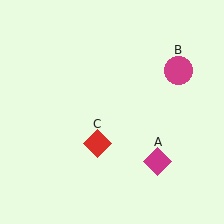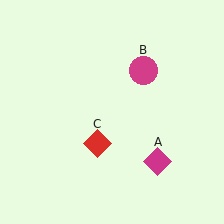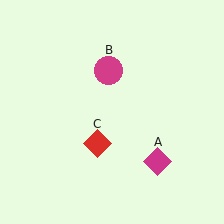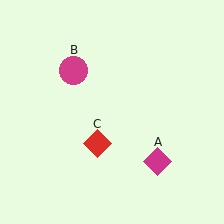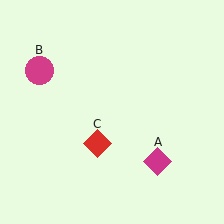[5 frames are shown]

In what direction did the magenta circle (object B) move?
The magenta circle (object B) moved left.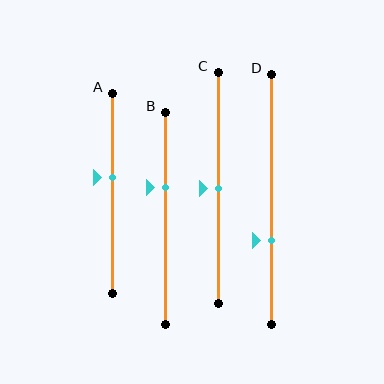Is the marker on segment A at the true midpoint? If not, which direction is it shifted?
No, the marker on segment A is shifted upward by about 8% of the segment length.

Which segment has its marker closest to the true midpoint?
Segment C has its marker closest to the true midpoint.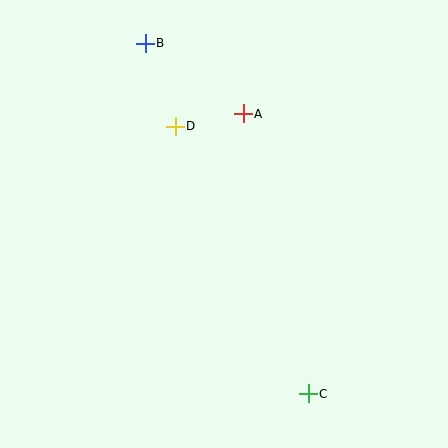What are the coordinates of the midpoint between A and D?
The midpoint between A and D is at (209, 120).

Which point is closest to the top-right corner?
Point A is closest to the top-right corner.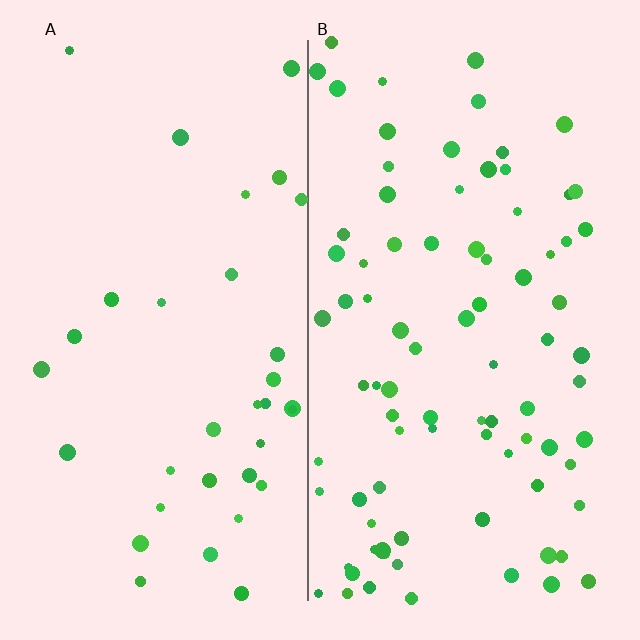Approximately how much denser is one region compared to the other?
Approximately 2.5× — region B over region A.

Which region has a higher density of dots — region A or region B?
B (the right).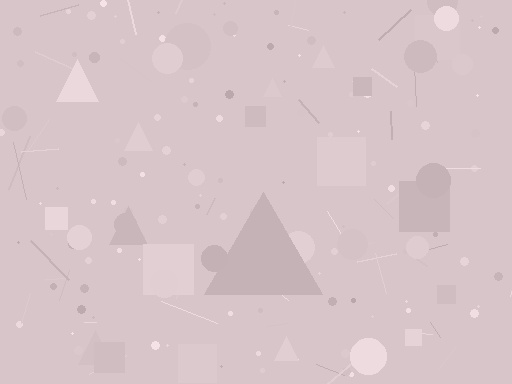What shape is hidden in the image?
A triangle is hidden in the image.